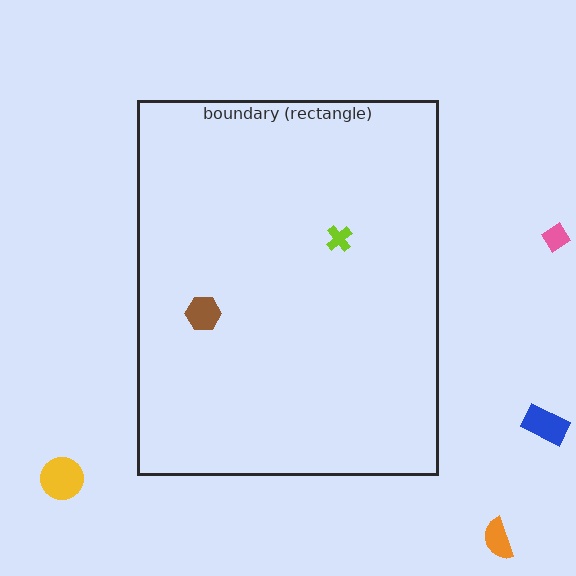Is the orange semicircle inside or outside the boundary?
Outside.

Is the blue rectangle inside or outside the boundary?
Outside.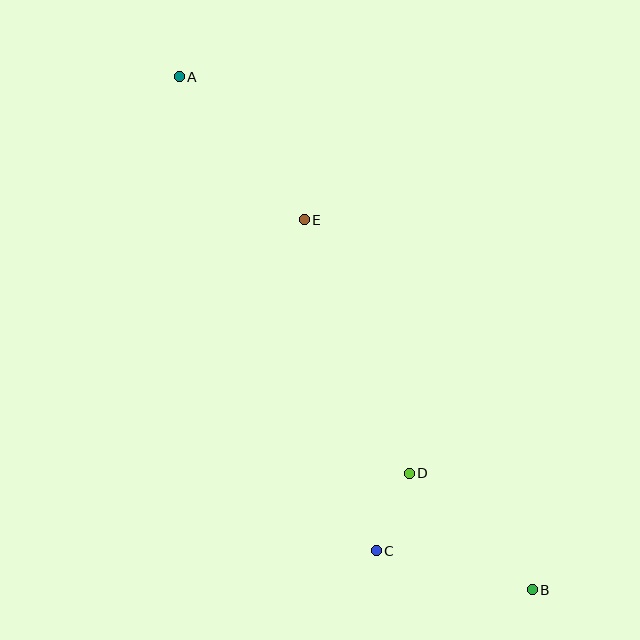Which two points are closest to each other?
Points C and D are closest to each other.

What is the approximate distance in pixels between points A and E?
The distance between A and E is approximately 190 pixels.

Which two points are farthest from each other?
Points A and B are farthest from each other.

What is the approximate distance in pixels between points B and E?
The distance between B and E is approximately 434 pixels.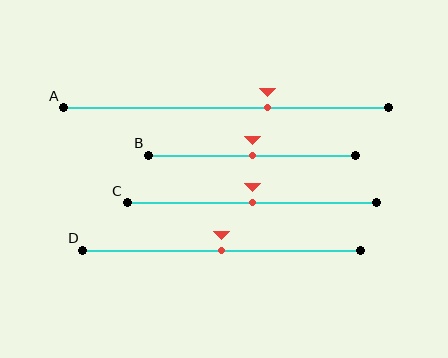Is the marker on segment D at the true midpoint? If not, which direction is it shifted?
Yes, the marker on segment D is at the true midpoint.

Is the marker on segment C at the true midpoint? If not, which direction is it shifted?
Yes, the marker on segment C is at the true midpoint.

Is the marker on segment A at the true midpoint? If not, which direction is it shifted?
No, the marker on segment A is shifted to the right by about 13% of the segment length.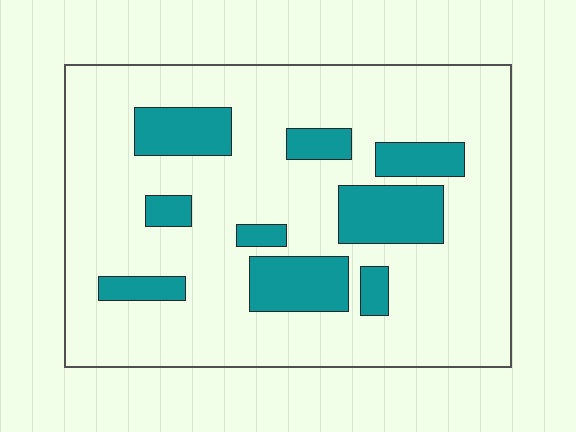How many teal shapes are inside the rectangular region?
9.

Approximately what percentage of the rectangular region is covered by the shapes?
Approximately 20%.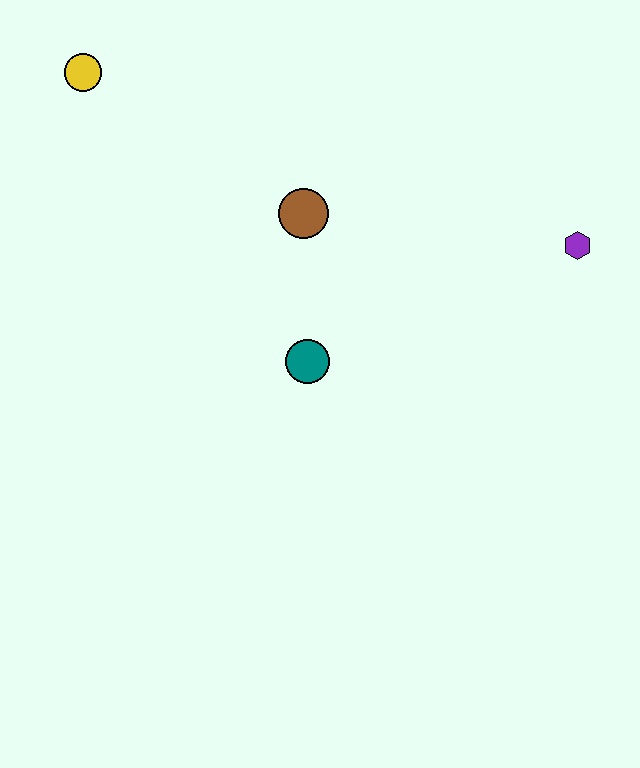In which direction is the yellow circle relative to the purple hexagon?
The yellow circle is to the left of the purple hexagon.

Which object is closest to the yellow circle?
The brown circle is closest to the yellow circle.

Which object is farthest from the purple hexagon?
The yellow circle is farthest from the purple hexagon.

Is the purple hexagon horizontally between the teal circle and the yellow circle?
No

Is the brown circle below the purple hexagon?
No